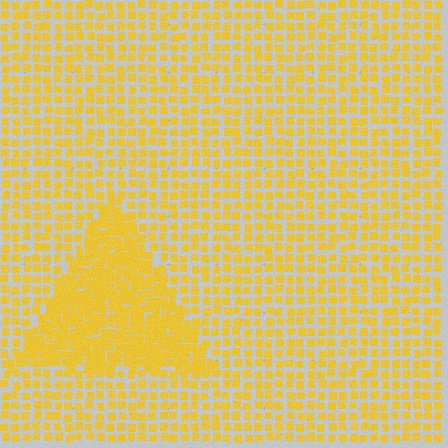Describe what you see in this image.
The image contains small yellow elements arranged at two different densities. A triangle-shaped region is visible where the elements are more densely packed than the surrounding area.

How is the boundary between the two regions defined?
The boundary is defined by a change in element density (approximately 1.9x ratio). All elements are the same color, size, and shape.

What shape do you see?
I see a triangle.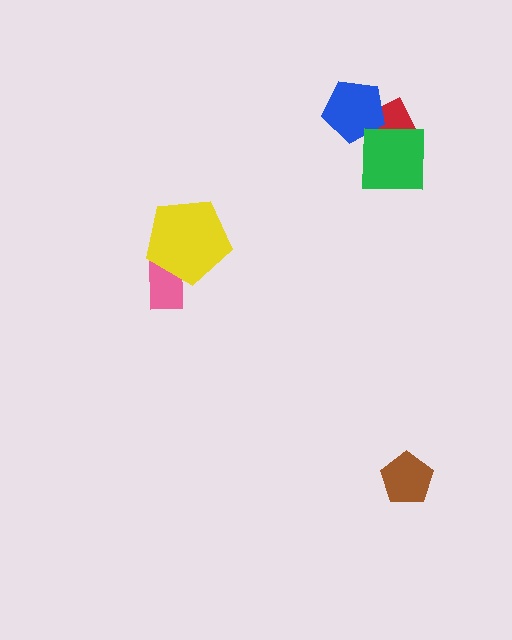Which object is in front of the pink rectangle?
The yellow pentagon is in front of the pink rectangle.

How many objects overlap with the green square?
1 object overlaps with the green square.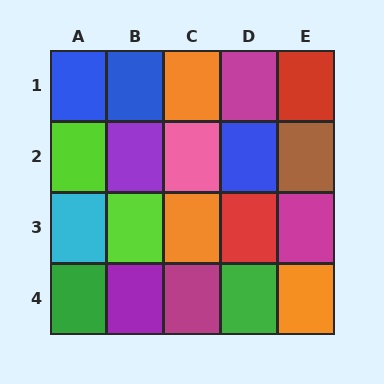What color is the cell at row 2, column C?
Pink.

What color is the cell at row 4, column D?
Green.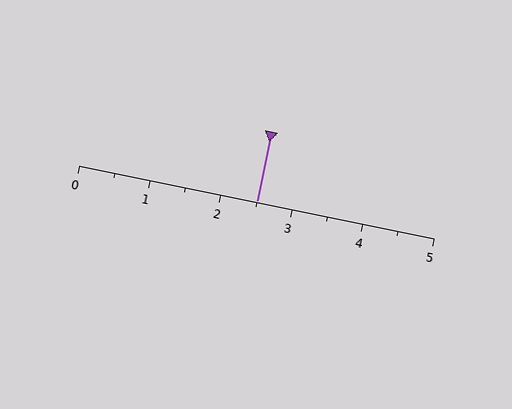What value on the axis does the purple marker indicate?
The marker indicates approximately 2.5.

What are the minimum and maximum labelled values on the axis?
The axis runs from 0 to 5.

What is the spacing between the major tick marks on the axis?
The major ticks are spaced 1 apart.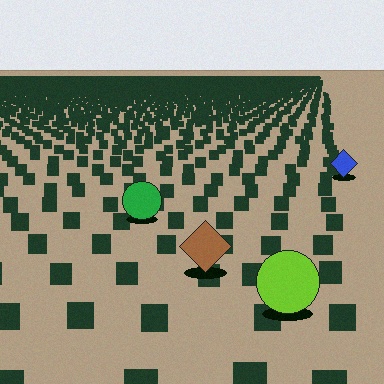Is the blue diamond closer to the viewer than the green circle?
No. The green circle is closer — you can tell from the texture gradient: the ground texture is coarser near it.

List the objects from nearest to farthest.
From nearest to farthest: the lime circle, the brown diamond, the green circle, the blue diamond.